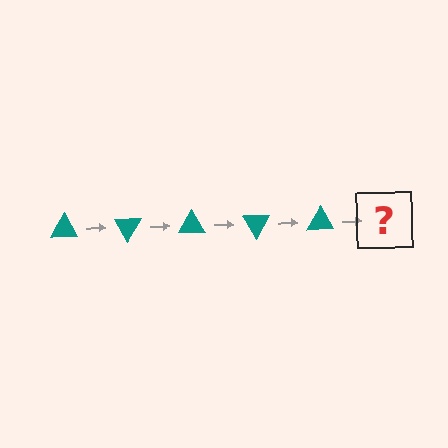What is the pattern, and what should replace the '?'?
The pattern is that the triangle rotates 60 degrees each step. The '?' should be a teal triangle rotated 300 degrees.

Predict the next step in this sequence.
The next step is a teal triangle rotated 300 degrees.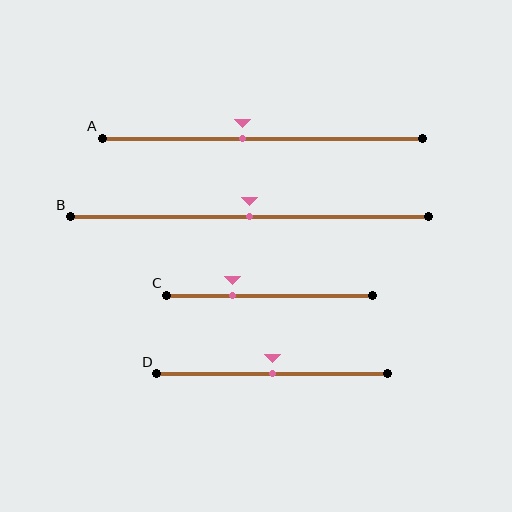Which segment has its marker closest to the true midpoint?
Segment B has its marker closest to the true midpoint.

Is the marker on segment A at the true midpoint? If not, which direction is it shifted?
No, the marker on segment A is shifted to the left by about 6% of the segment length.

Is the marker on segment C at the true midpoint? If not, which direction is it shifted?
No, the marker on segment C is shifted to the left by about 18% of the segment length.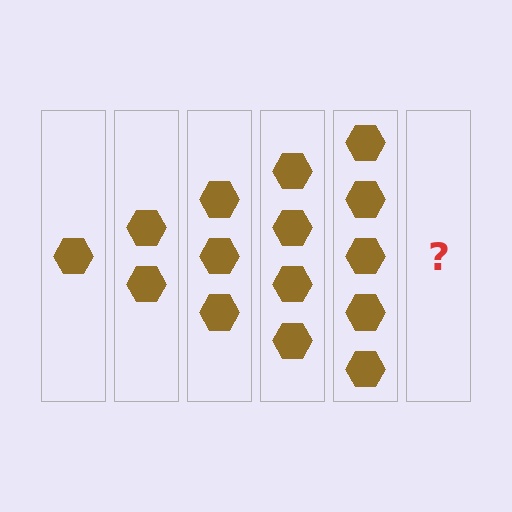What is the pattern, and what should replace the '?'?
The pattern is that each step adds one more hexagon. The '?' should be 6 hexagons.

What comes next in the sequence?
The next element should be 6 hexagons.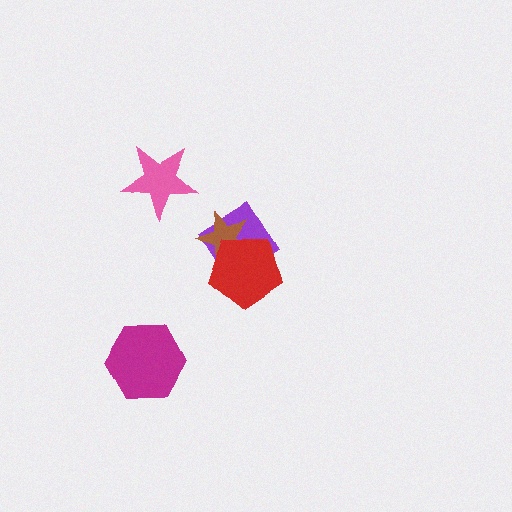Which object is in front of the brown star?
The red pentagon is in front of the brown star.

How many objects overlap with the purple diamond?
2 objects overlap with the purple diamond.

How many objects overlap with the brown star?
2 objects overlap with the brown star.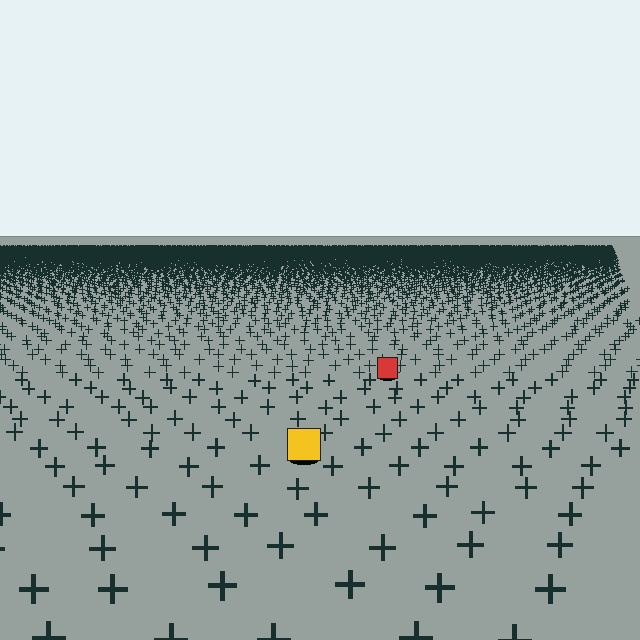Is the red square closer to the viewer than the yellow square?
No. The yellow square is closer — you can tell from the texture gradient: the ground texture is coarser near it.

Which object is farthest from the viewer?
The red square is farthest from the viewer. It appears smaller and the ground texture around it is denser.